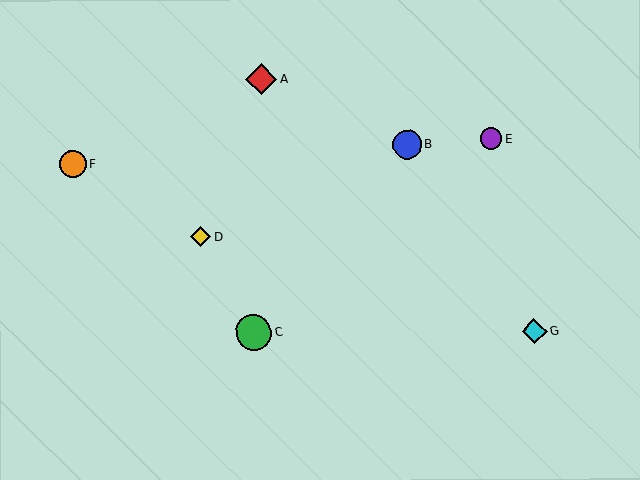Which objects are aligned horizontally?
Objects C, G are aligned horizontally.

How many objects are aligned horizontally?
2 objects (C, G) are aligned horizontally.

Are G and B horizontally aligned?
No, G is at y≈331 and B is at y≈144.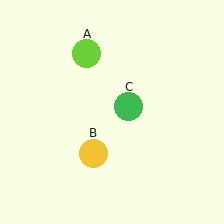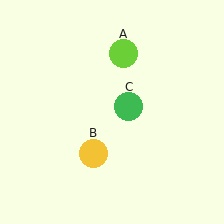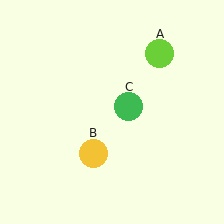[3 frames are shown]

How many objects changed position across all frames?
1 object changed position: lime circle (object A).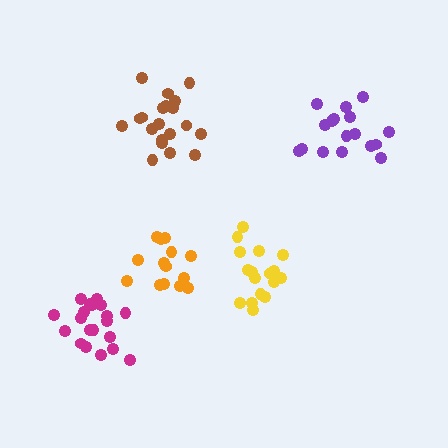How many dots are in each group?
Group 1: 20 dots, Group 2: 20 dots, Group 3: 14 dots, Group 4: 17 dots, Group 5: 17 dots (88 total).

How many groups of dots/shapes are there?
There are 5 groups.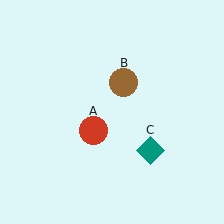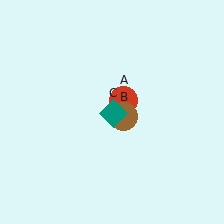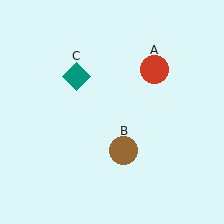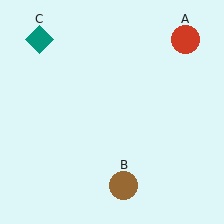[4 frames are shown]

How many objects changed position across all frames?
3 objects changed position: red circle (object A), brown circle (object B), teal diamond (object C).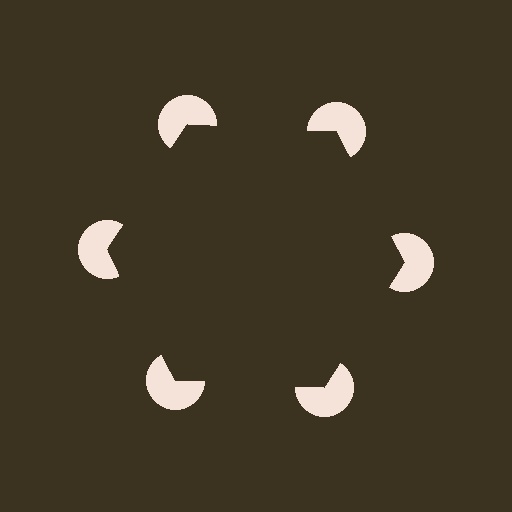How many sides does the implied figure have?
6 sides.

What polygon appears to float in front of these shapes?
An illusory hexagon — its edges are inferred from the aligned wedge cuts in the pac-man discs, not physically drawn.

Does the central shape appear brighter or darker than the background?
It typically appears slightly darker than the background, even though no actual brightness change is drawn.